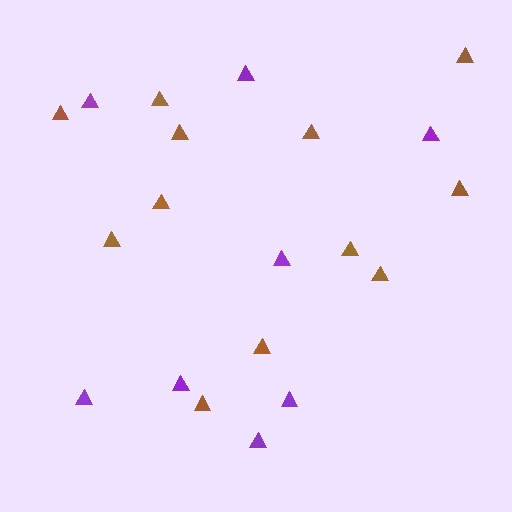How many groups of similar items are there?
There are 2 groups: one group of brown triangles (12) and one group of purple triangles (8).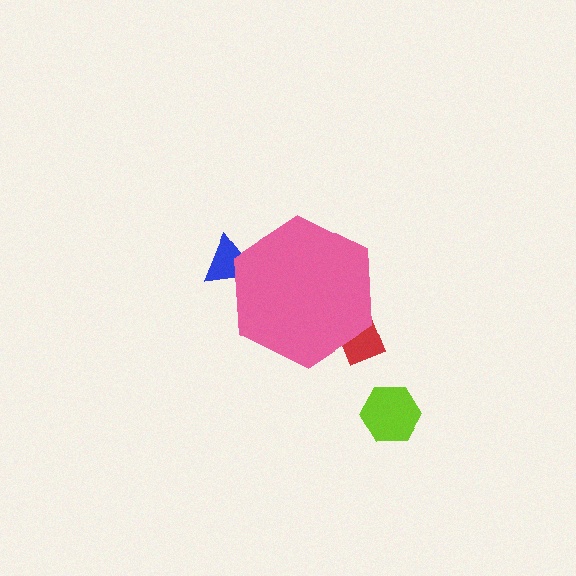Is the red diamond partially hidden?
Yes, the red diamond is partially hidden behind the pink hexagon.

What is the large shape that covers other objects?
A pink hexagon.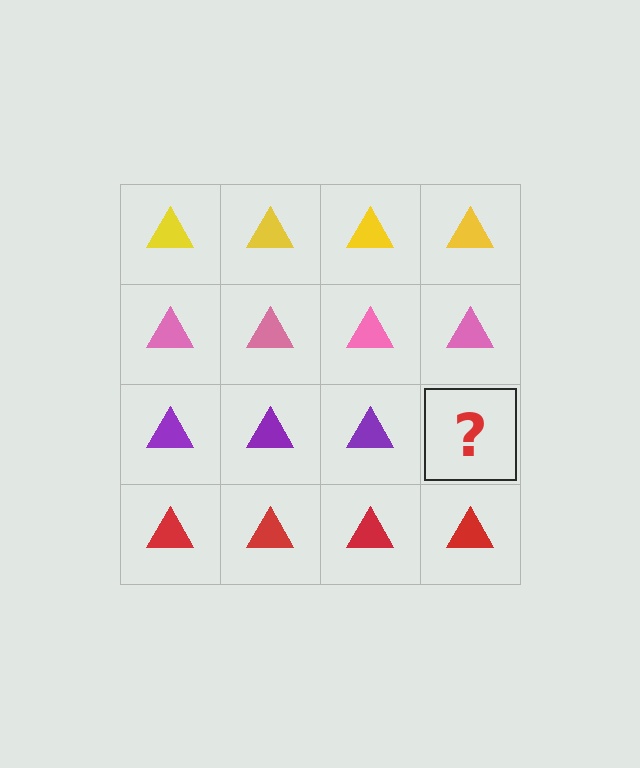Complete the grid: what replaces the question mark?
The question mark should be replaced with a purple triangle.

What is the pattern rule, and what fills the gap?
The rule is that each row has a consistent color. The gap should be filled with a purple triangle.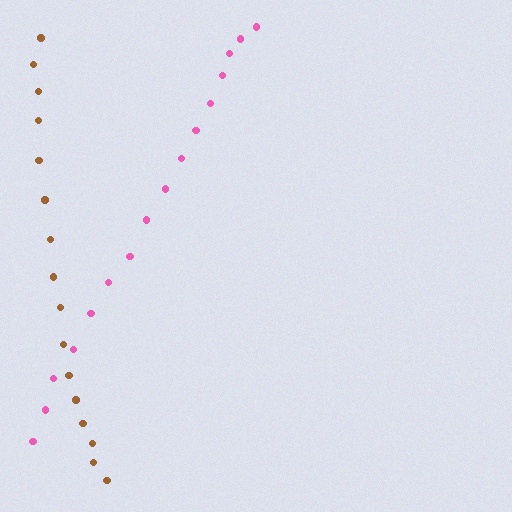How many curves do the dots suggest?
There are 2 distinct paths.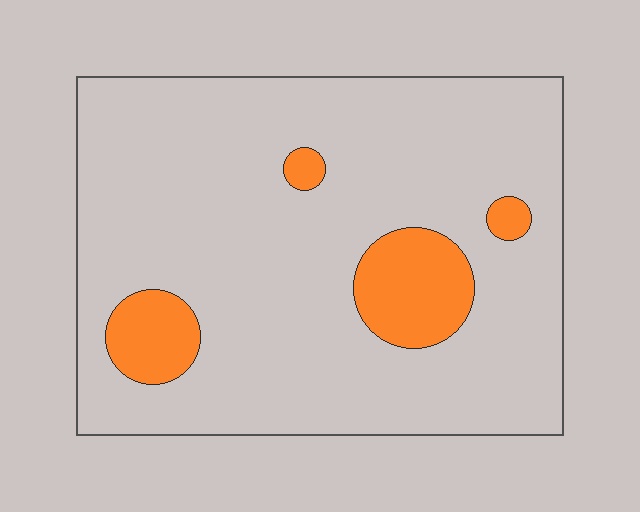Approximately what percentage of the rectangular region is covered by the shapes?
Approximately 15%.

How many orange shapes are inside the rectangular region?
4.